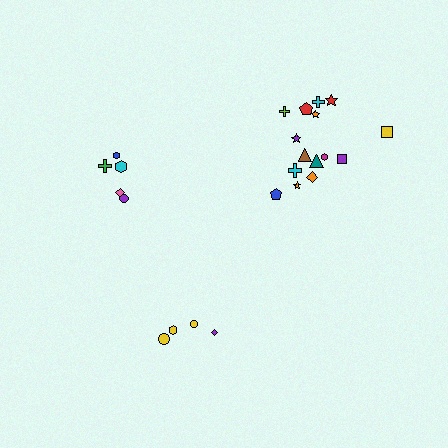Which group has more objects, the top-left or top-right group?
The top-right group.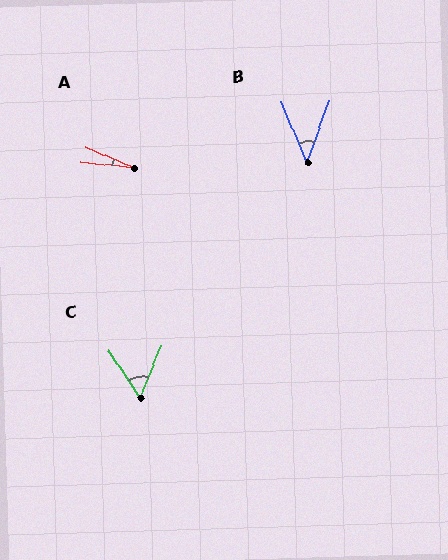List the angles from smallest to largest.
A (18°), B (43°), C (56°).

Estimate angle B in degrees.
Approximately 43 degrees.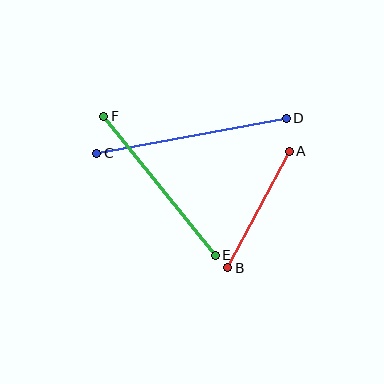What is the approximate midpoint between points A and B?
The midpoint is at approximately (258, 210) pixels.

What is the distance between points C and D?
The distance is approximately 193 pixels.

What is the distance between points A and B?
The distance is approximately 131 pixels.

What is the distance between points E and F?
The distance is approximately 178 pixels.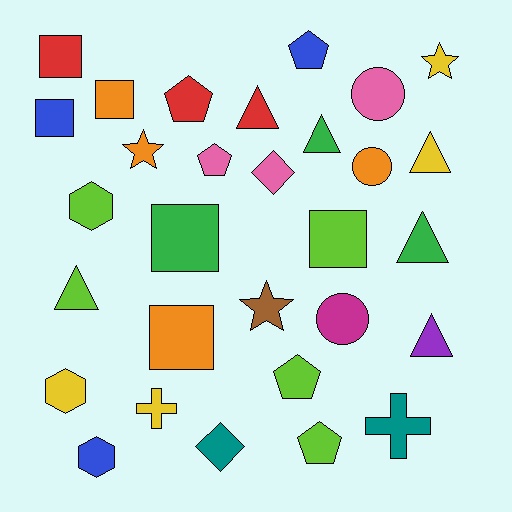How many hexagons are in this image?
There are 3 hexagons.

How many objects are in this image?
There are 30 objects.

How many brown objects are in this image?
There is 1 brown object.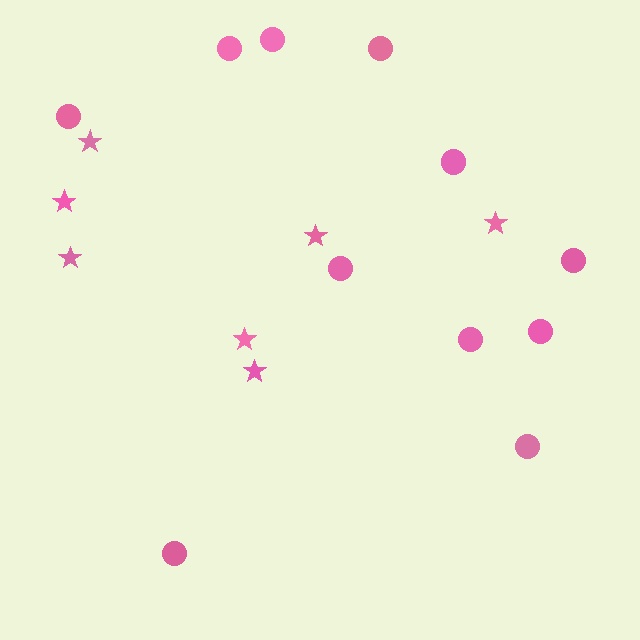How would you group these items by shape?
There are 2 groups: one group of circles (11) and one group of stars (7).